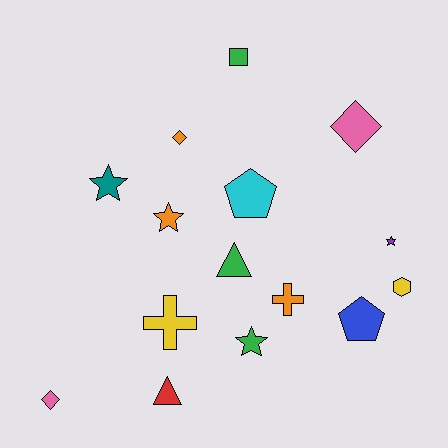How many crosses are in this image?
There are 2 crosses.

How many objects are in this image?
There are 15 objects.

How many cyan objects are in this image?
There is 1 cyan object.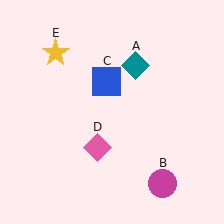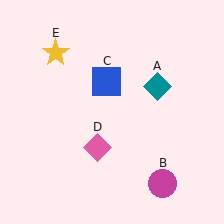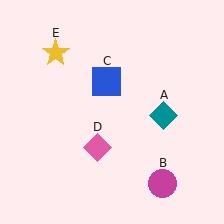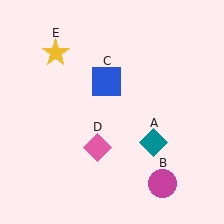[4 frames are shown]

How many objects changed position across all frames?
1 object changed position: teal diamond (object A).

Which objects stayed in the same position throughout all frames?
Magenta circle (object B) and blue square (object C) and pink diamond (object D) and yellow star (object E) remained stationary.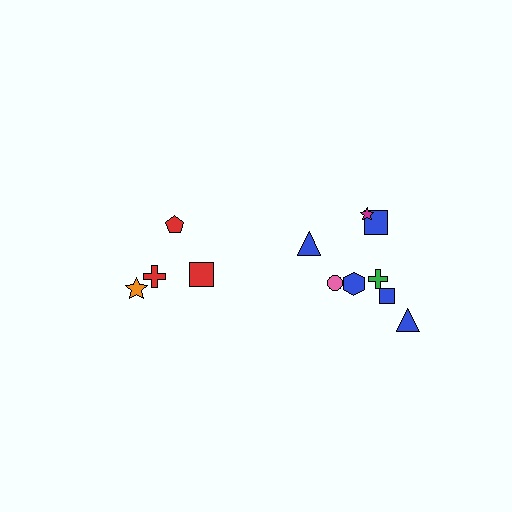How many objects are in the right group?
There are 8 objects.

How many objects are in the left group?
There are 4 objects.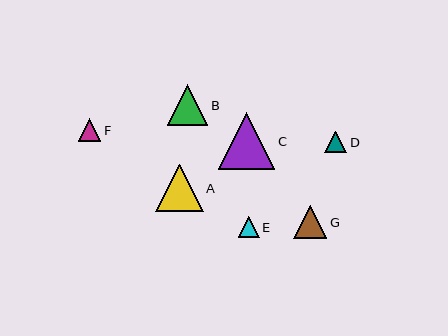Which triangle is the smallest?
Triangle E is the smallest with a size of approximately 21 pixels.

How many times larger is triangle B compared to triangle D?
Triangle B is approximately 1.9 times the size of triangle D.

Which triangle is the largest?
Triangle C is the largest with a size of approximately 56 pixels.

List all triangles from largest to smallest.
From largest to smallest: C, A, B, G, F, D, E.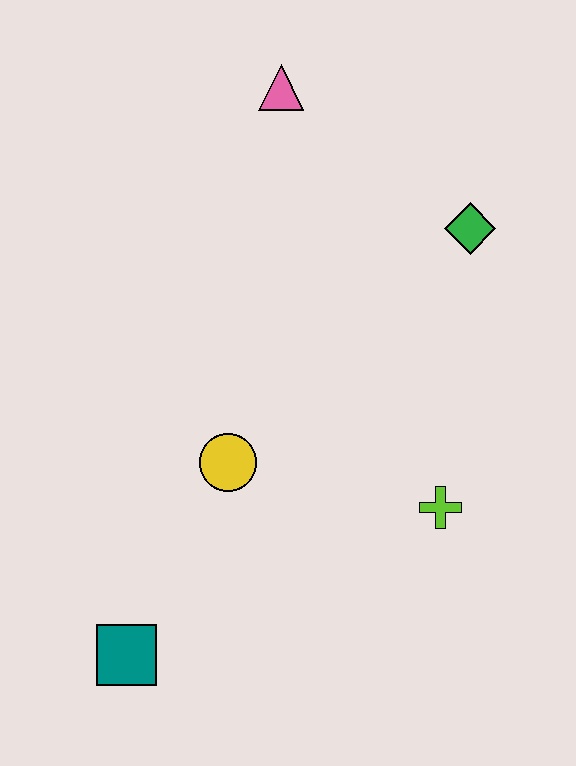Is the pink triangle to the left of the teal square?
No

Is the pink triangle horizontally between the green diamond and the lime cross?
No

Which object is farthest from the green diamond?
The teal square is farthest from the green diamond.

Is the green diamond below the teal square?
No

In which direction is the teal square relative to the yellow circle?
The teal square is below the yellow circle.